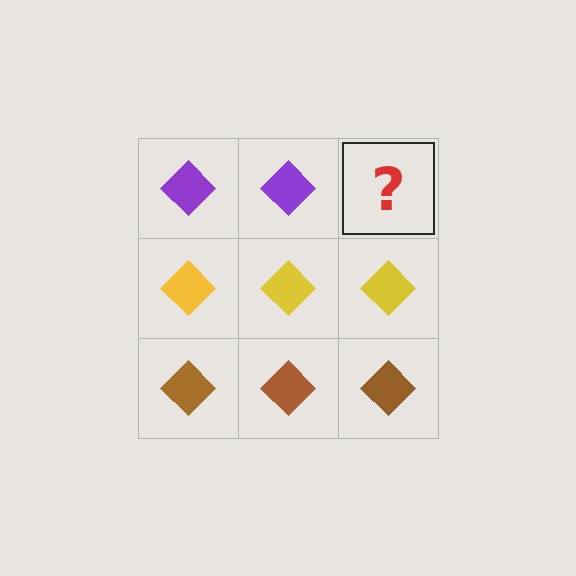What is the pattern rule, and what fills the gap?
The rule is that each row has a consistent color. The gap should be filled with a purple diamond.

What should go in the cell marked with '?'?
The missing cell should contain a purple diamond.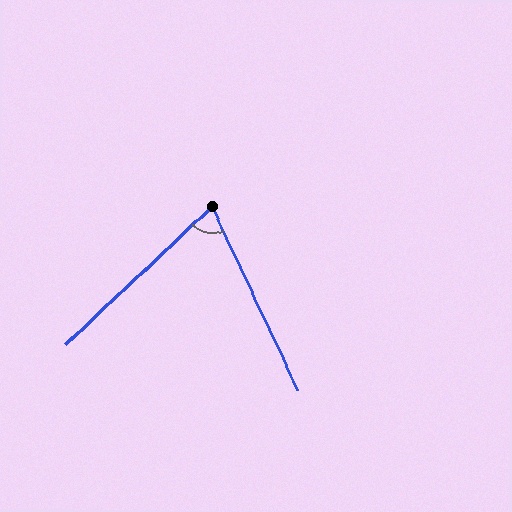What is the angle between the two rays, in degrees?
Approximately 72 degrees.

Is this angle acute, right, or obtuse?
It is acute.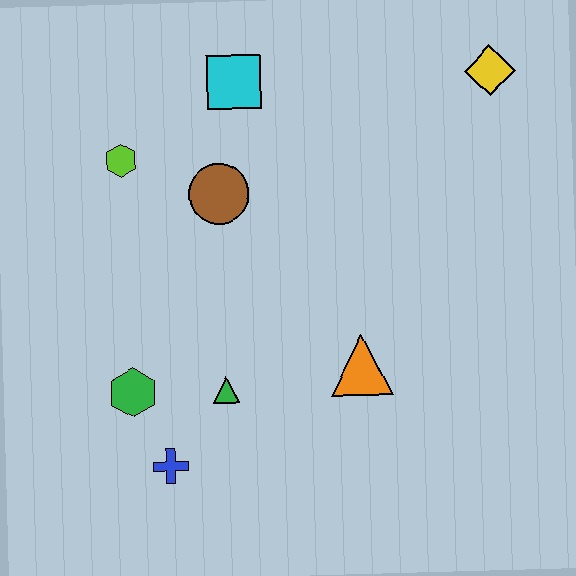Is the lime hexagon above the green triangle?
Yes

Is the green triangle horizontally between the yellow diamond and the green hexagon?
Yes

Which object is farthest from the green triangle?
The yellow diamond is farthest from the green triangle.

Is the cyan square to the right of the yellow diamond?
No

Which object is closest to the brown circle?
The lime hexagon is closest to the brown circle.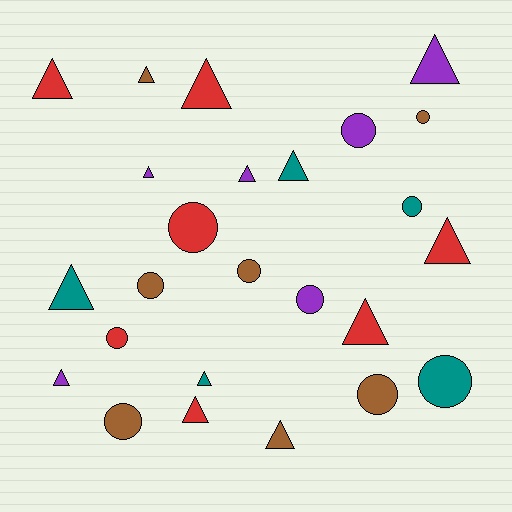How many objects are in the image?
There are 25 objects.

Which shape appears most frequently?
Triangle, with 14 objects.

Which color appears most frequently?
Brown, with 7 objects.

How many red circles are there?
There are 2 red circles.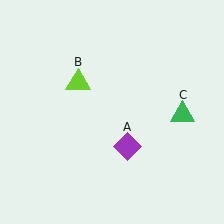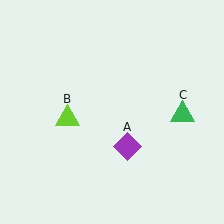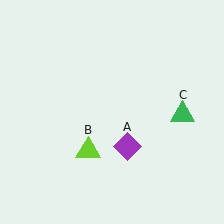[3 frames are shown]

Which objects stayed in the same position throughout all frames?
Purple diamond (object A) and green triangle (object C) remained stationary.